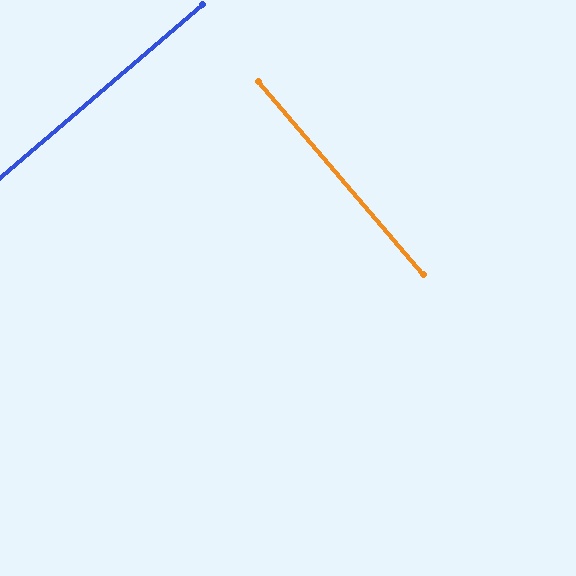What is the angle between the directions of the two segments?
Approximately 90 degrees.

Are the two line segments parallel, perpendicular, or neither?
Perpendicular — they meet at approximately 90°.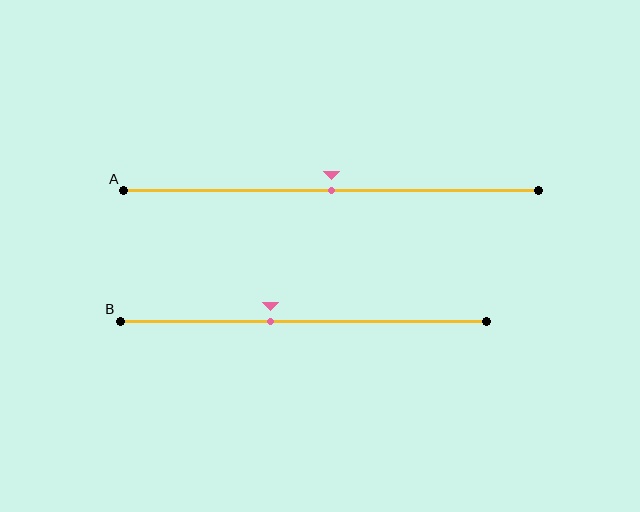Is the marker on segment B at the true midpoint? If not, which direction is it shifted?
No, the marker on segment B is shifted to the left by about 9% of the segment length.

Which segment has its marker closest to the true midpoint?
Segment A has its marker closest to the true midpoint.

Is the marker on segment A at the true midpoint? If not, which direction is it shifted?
Yes, the marker on segment A is at the true midpoint.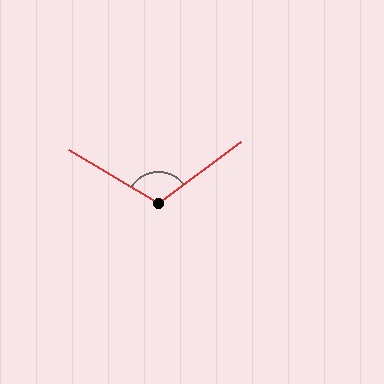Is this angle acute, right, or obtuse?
It is obtuse.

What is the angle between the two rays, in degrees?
Approximately 113 degrees.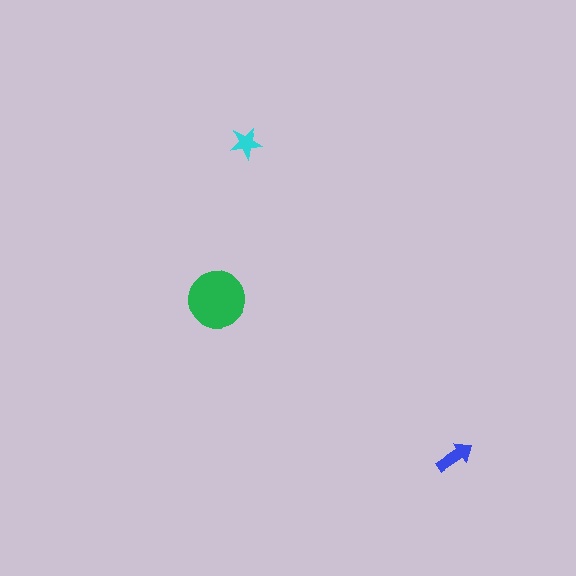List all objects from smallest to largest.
The cyan star, the blue arrow, the green circle.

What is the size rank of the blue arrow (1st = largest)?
2nd.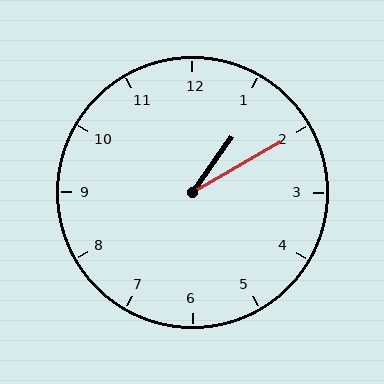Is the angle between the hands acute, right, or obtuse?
It is acute.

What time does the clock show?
1:10.